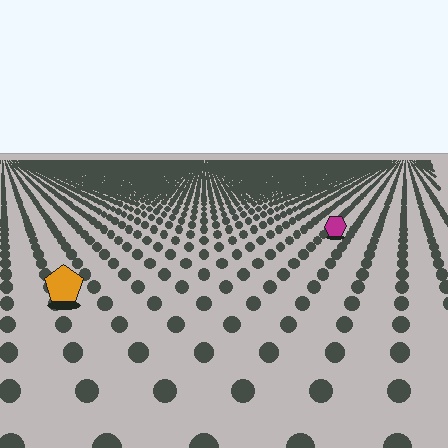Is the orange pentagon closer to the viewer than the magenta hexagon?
Yes. The orange pentagon is closer — you can tell from the texture gradient: the ground texture is coarser near it.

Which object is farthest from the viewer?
The magenta hexagon is farthest from the viewer. It appears smaller and the ground texture around it is denser.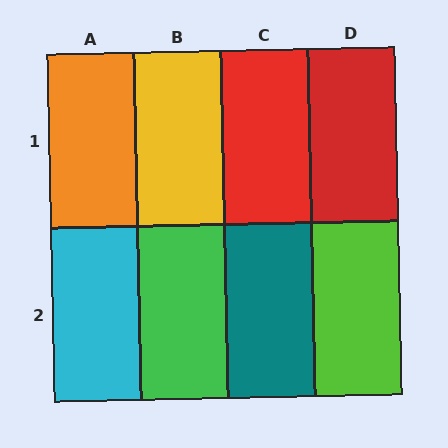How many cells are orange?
1 cell is orange.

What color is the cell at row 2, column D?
Lime.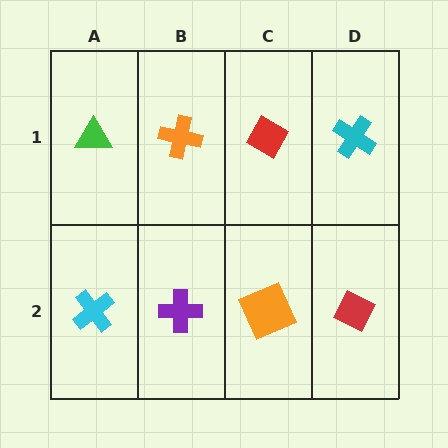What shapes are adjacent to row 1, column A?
A cyan cross (row 2, column A), an orange cross (row 1, column B).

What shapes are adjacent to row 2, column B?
An orange cross (row 1, column B), a cyan cross (row 2, column A), an orange square (row 2, column C).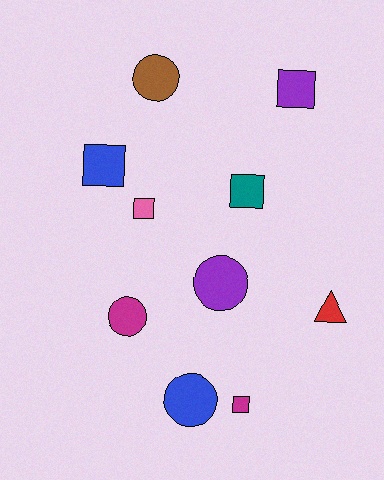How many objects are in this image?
There are 10 objects.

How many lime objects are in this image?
There are no lime objects.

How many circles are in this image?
There are 4 circles.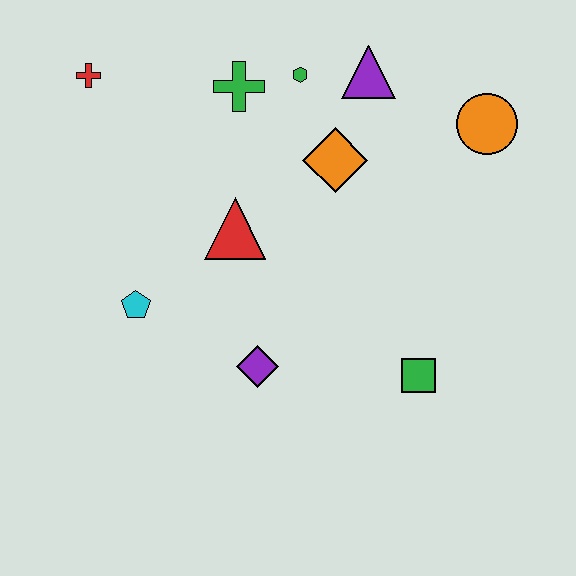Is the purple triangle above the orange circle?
Yes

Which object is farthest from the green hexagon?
The green square is farthest from the green hexagon.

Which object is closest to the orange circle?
The purple triangle is closest to the orange circle.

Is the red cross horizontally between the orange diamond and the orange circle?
No